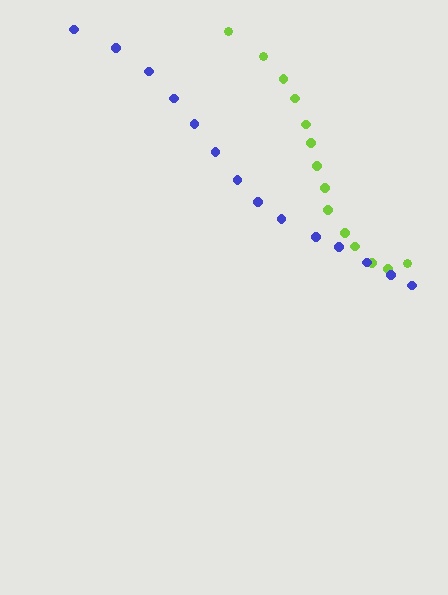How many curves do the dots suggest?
There are 2 distinct paths.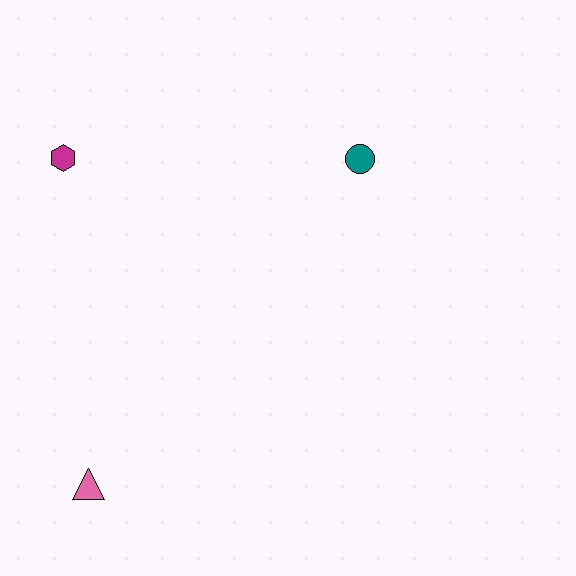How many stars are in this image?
There are no stars.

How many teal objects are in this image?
There is 1 teal object.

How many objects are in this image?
There are 3 objects.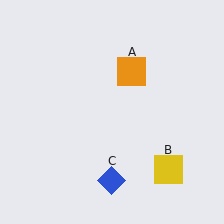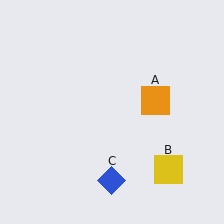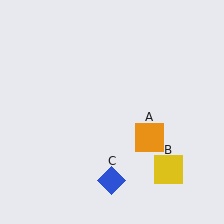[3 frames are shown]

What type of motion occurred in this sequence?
The orange square (object A) rotated clockwise around the center of the scene.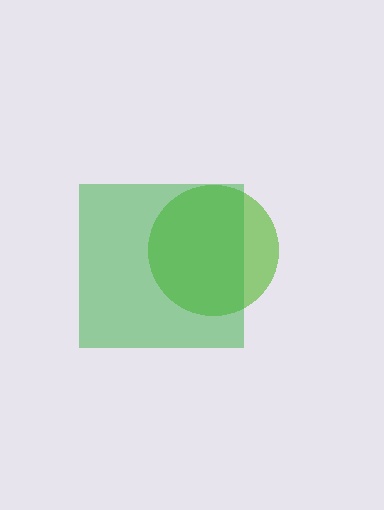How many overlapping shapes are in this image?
There are 2 overlapping shapes in the image.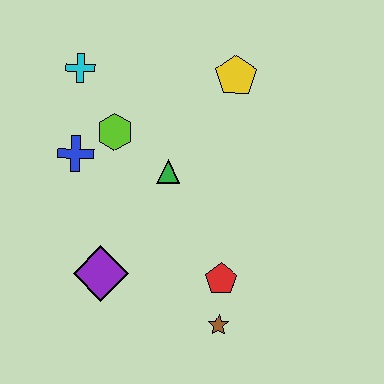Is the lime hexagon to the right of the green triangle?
No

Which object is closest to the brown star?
The red pentagon is closest to the brown star.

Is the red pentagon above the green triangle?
No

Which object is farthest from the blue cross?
The brown star is farthest from the blue cross.